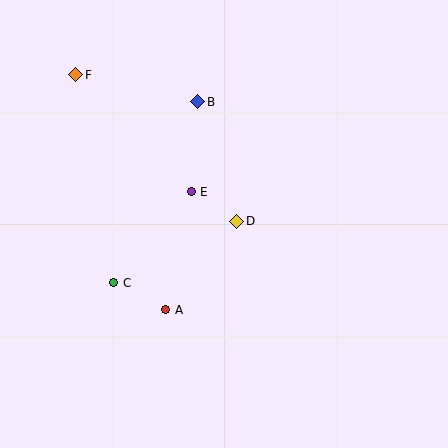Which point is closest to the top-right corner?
Point B is closest to the top-right corner.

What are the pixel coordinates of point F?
Point F is at (76, 75).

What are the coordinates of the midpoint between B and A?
The midpoint between B and A is at (182, 206).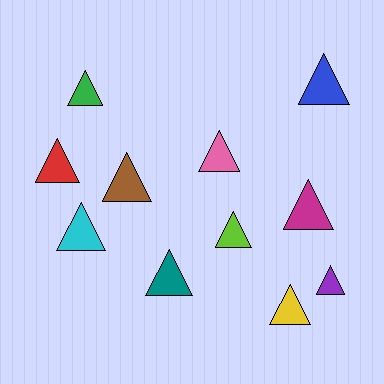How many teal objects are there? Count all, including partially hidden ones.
There is 1 teal object.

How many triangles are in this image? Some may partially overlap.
There are 11 triangles.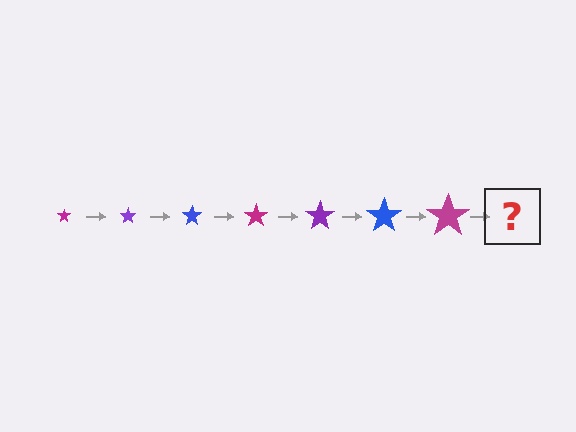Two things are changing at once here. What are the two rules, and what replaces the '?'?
The two rules are that the star grows larger each step and the color cycles through magenta, purple, and blue. The '?' should be a purple star, larger than the previous one.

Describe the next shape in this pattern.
It should be a purple star, larger than the previous one.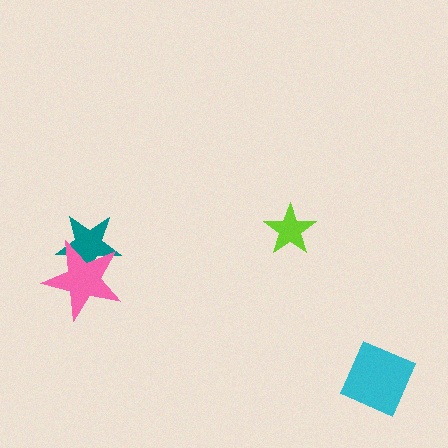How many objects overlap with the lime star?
0 objects overlap with the lime star.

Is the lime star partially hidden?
No, no other shape covers it.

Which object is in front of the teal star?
The pink star is in front of the teal star.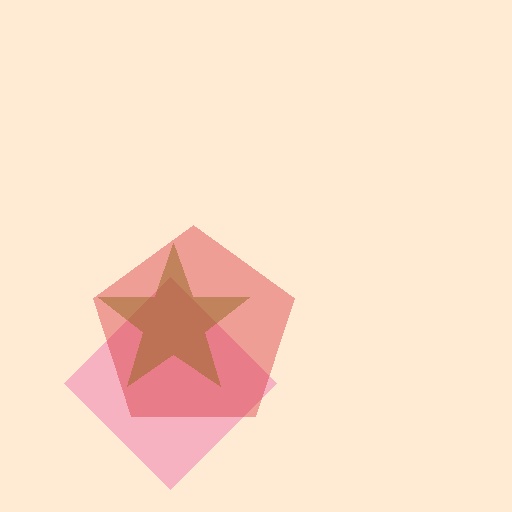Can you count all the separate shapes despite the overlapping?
Yes, there are 3 separate shapes.